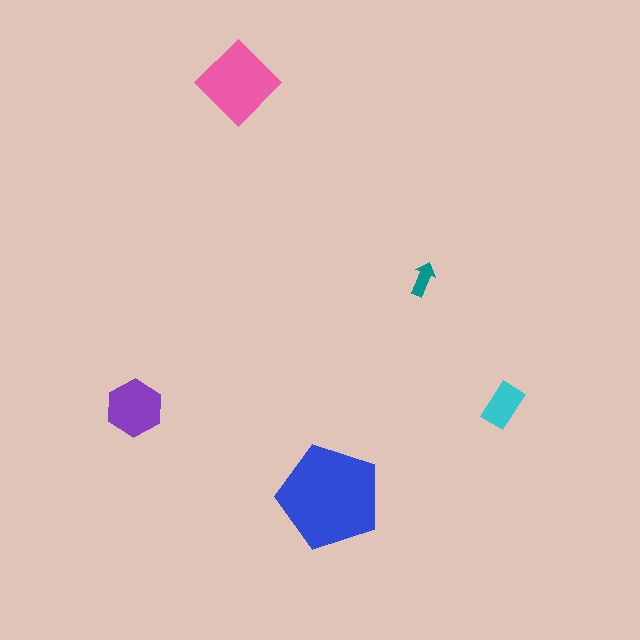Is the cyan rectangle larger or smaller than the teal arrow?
Larger.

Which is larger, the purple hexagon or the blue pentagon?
The blue pentagon.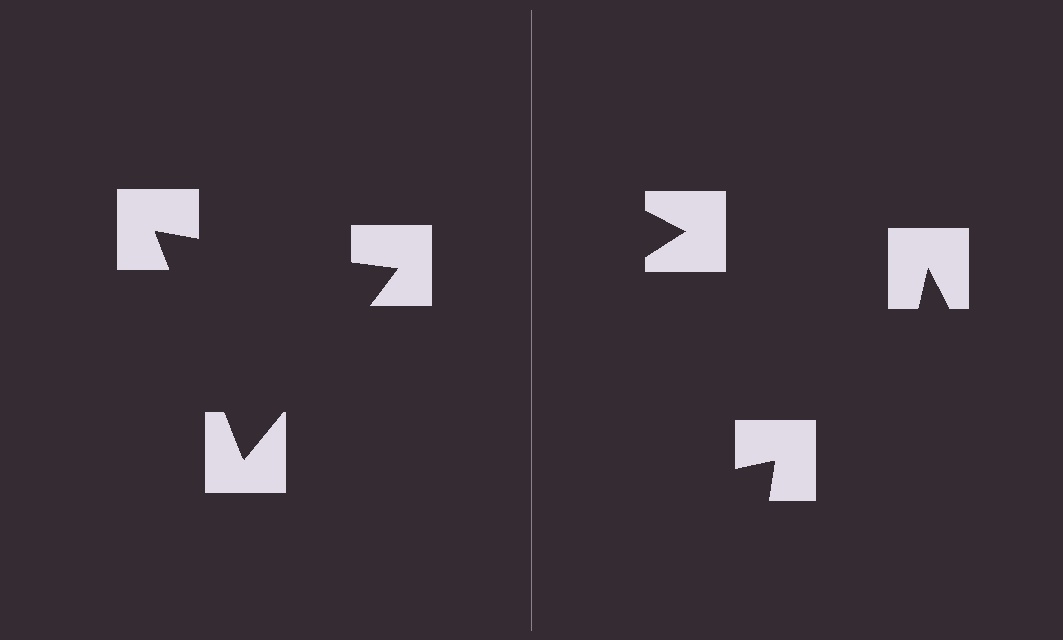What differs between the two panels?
The notched squares are positioned identically on both sides; only the wedge orientations differ. On the left they align to a triangle; on the right they are misaligned.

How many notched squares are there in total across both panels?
6 — 3 on each side.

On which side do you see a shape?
An illusory triangle appears on the left side. On the right side the wedge cuts are rotated, so no coherent shape forms.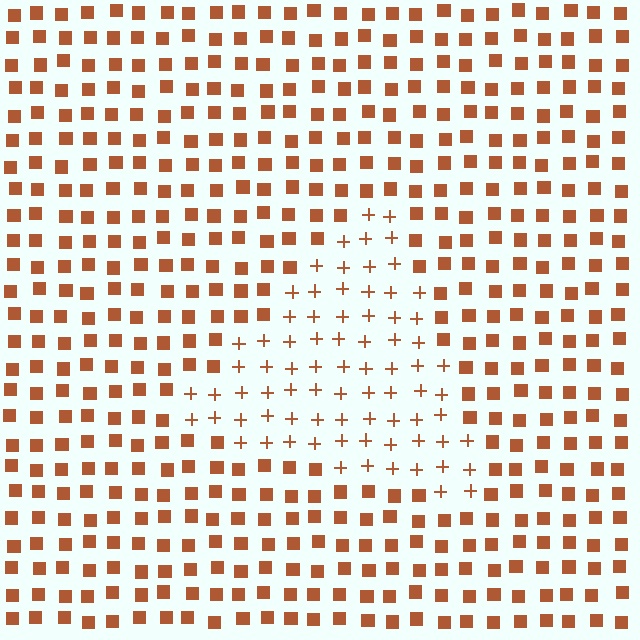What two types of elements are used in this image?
The image uses plus signs inside the triangle region and squares outside it.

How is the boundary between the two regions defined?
The boundary is defined by a change in element shape: plus signs inside vs. squares outside. All elements share the same color and spacing.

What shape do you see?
I see a triangle.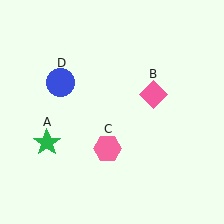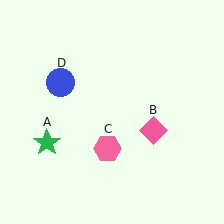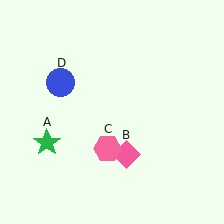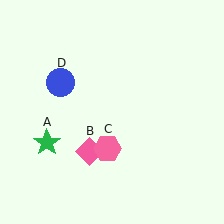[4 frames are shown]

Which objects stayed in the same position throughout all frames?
Green star (object A) and pink hexagon (object C) and blue circle (object D) remained stationary.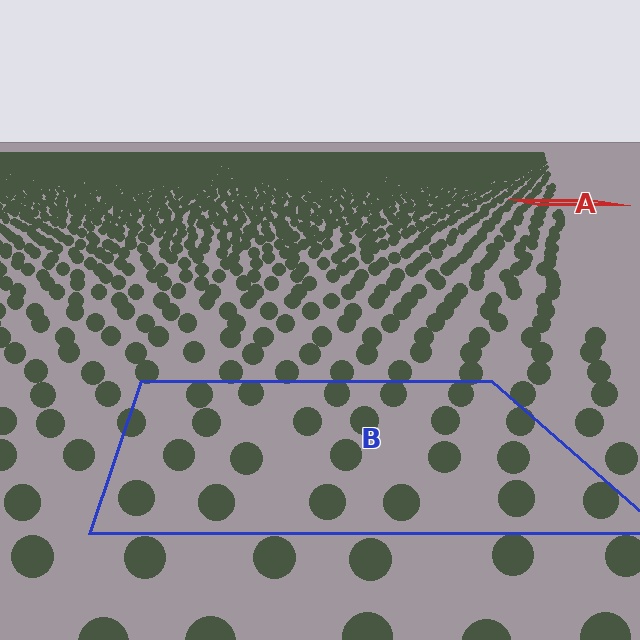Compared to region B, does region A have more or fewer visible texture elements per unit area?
Region A has more texture elements per unit area — they are packed more densely because it is farther away.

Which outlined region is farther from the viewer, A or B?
Region A is farther from the viewer — the texture elements inside it appear smaller and more densely packed.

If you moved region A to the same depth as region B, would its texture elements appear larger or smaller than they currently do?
They would appear larger. At a closer depth, the same texture elements are projected at a bigger on-screen size.